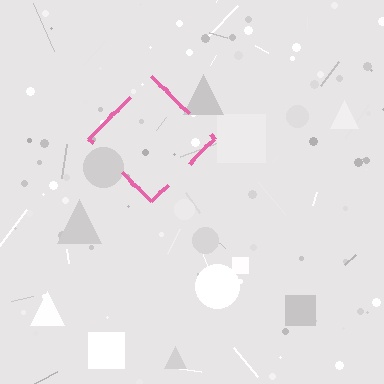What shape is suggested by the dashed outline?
The dashed outline suggests a diamond.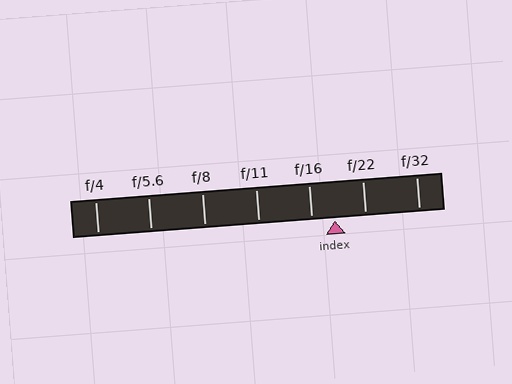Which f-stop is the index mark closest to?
The index mark is closest to f/16.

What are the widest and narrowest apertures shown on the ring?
The widest aperture shown is f/4 and the narrowest is f/32.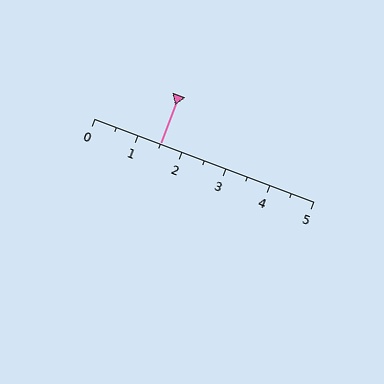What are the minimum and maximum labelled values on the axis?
The axis runs from 0 to 5.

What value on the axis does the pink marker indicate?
The marker indicates approximately 1.5.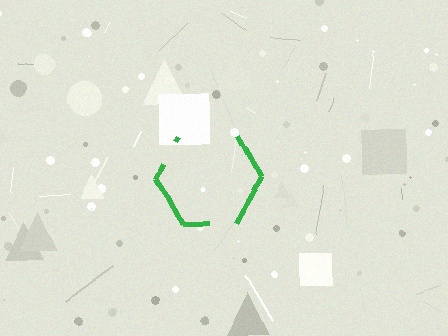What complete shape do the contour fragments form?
The contour fragments form a hexagon.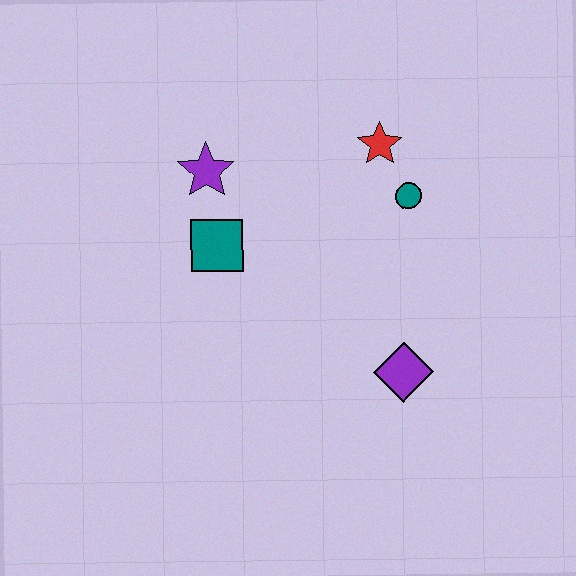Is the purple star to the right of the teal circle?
No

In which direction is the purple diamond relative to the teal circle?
The purple diamond is below the teal circle.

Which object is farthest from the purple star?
The purple diamond is farthest from the purple star.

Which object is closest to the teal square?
The purple star is closest to the teal square.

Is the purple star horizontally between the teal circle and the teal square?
No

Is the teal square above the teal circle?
No